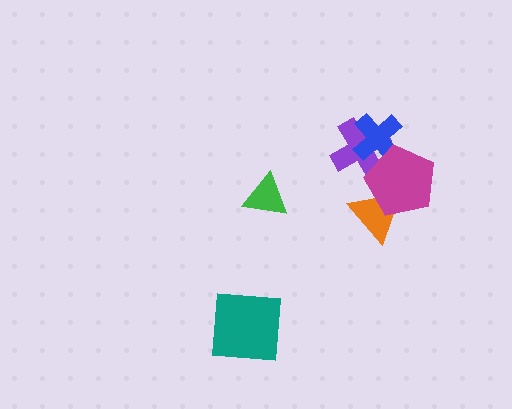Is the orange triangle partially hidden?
Yes, it is partially covered by another shape.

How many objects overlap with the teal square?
0 objects overlap with the teal square.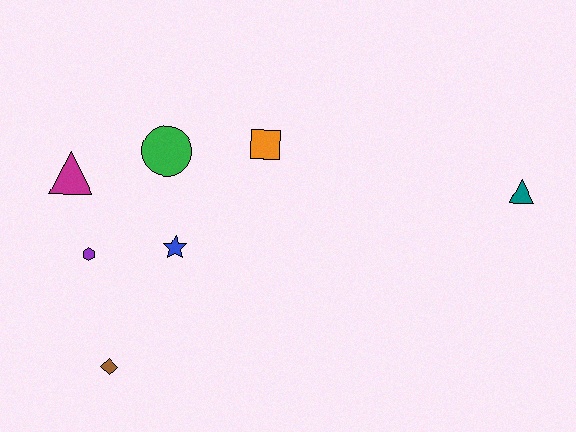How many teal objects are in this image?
There is 1 teal object.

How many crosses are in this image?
There are no crosses.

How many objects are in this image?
There are 7 objects.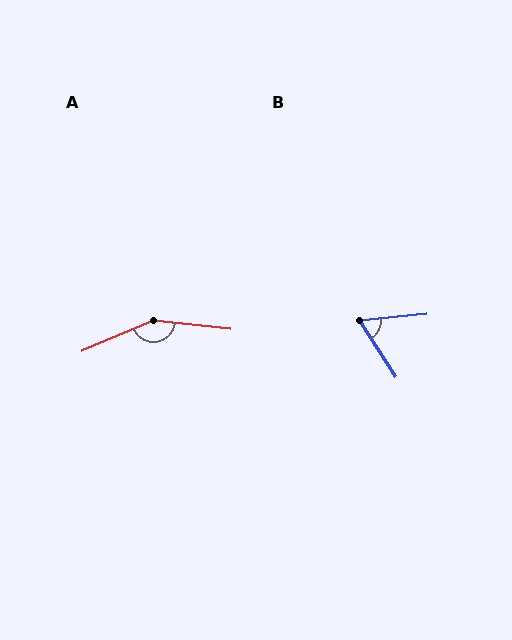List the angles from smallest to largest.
B (63°), A (150°).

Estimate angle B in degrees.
Approximately 63 degrees.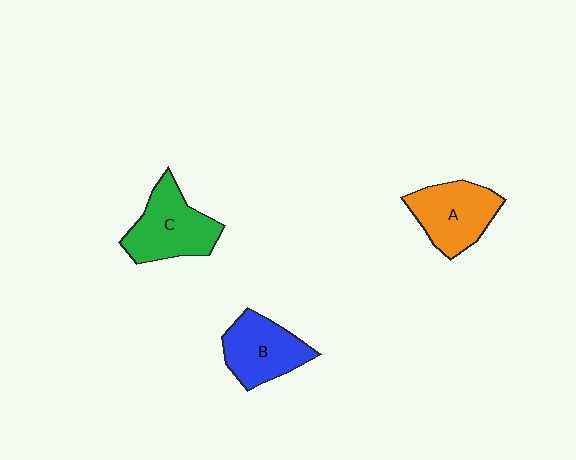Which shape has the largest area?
Shape C (green).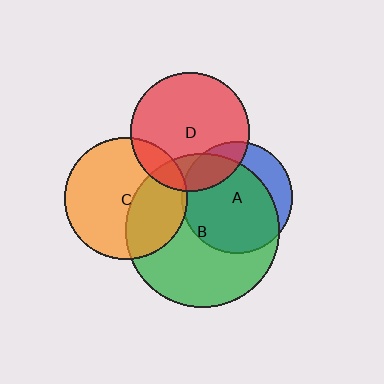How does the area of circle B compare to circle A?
Approximately 1.9 times.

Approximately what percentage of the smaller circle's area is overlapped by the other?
Approximately 75%.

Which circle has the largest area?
Circle B (green).